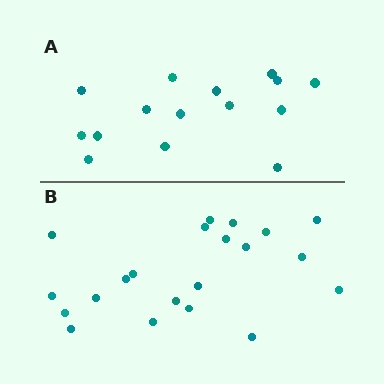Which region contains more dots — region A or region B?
Region B (the bottom region) has more dots.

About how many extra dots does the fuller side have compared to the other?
Region B has about 6 more dots than region A.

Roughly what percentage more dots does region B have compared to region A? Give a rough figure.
About 40% more.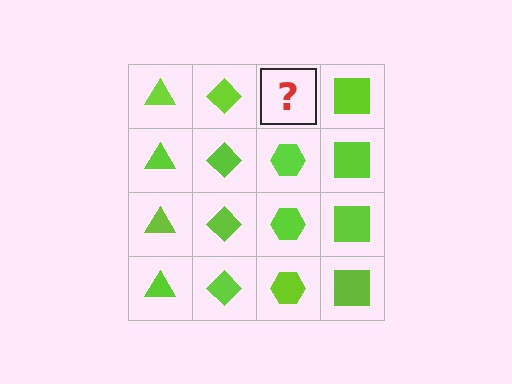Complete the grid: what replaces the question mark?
The question mark should be replaced with a lime hexagon.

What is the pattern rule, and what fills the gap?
The rule is that each column has a consistent shape. The gap should be filled with a lime hexagon.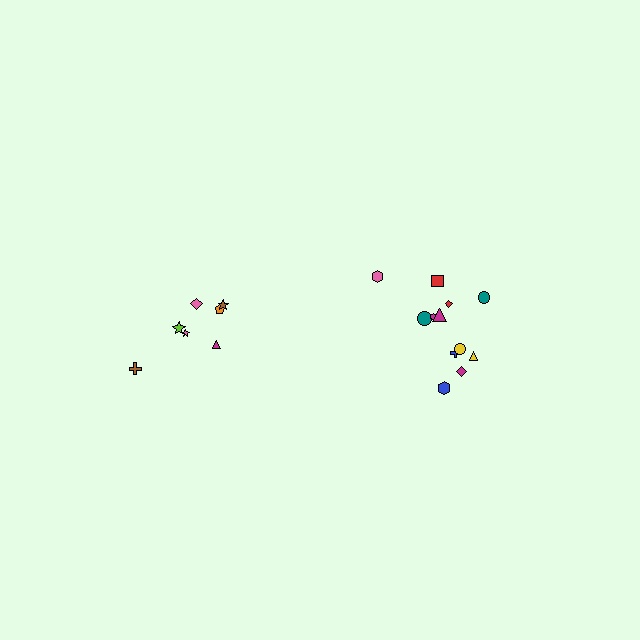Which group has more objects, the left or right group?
The right group.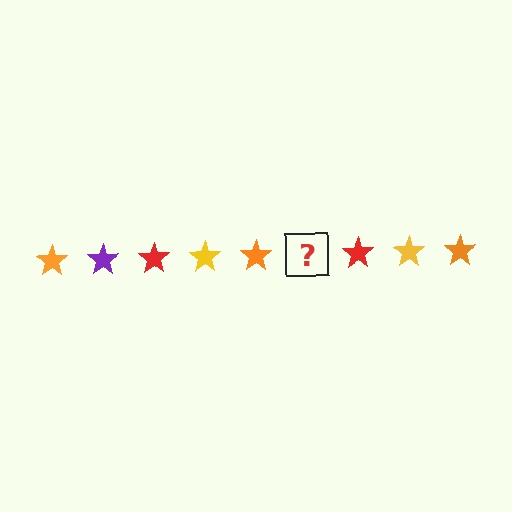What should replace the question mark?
The question mark should be replaced with a purple star.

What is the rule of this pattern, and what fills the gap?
The rule is that the pattern cycles through orange, purple, red, yellow stars. The gap should be filled with a purple star.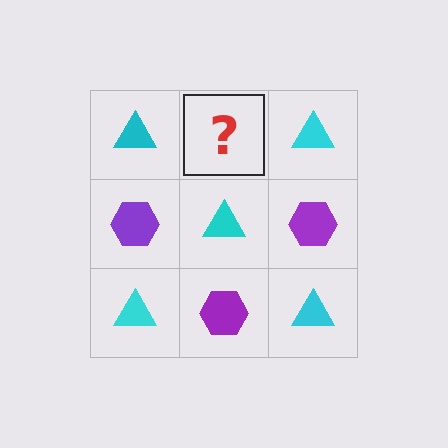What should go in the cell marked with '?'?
The missing cell should contain a purple hexagon.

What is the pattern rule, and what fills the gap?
The rule is that it alternates cyan triangle and purple hexagon in a checkerboard pattern. The gap should be filled with a purple hexagon.